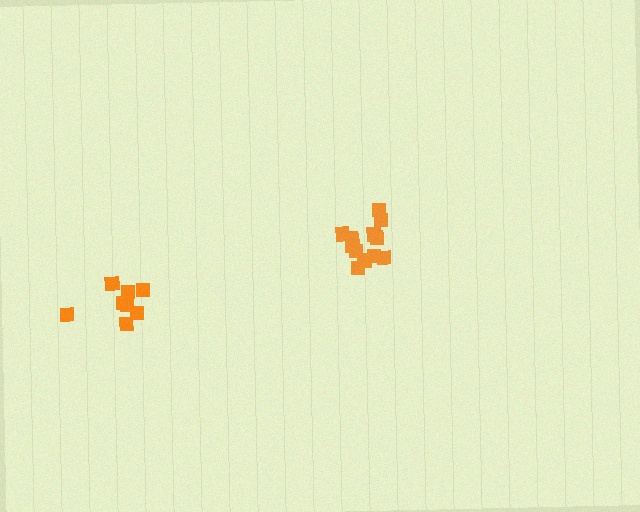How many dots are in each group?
Group 1: 8 dots, Group 2: 12 dots (20 total).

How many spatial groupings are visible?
There are 2 spatial groupings.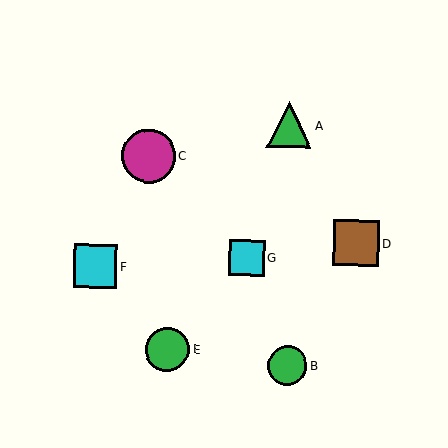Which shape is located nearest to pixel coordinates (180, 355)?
The green circle (labeled E) at (167, 349) is nearest to that location.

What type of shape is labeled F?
Shape F is a cyan square.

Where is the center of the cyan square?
The center of the cyan square is at (95, 266).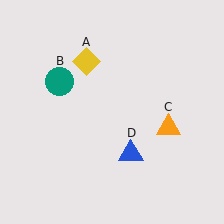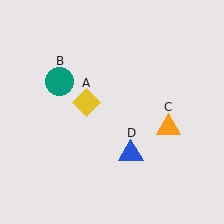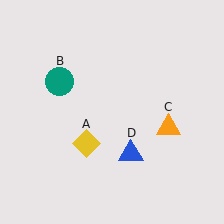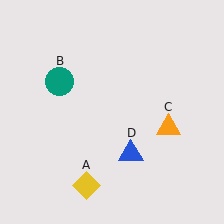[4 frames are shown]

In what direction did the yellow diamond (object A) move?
The yellow diamond (object A) moved down.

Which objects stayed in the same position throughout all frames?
Teal circle (object B) and orange triangle (object C) and blue triangle (object D) remained stationary.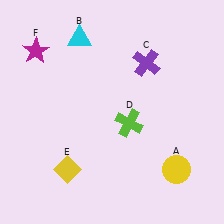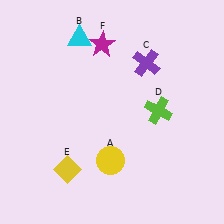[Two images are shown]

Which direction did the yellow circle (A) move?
The yellow circle (A) moved left.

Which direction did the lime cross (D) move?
The lime cross (D) moved right.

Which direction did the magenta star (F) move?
The magenta star (F) moved right.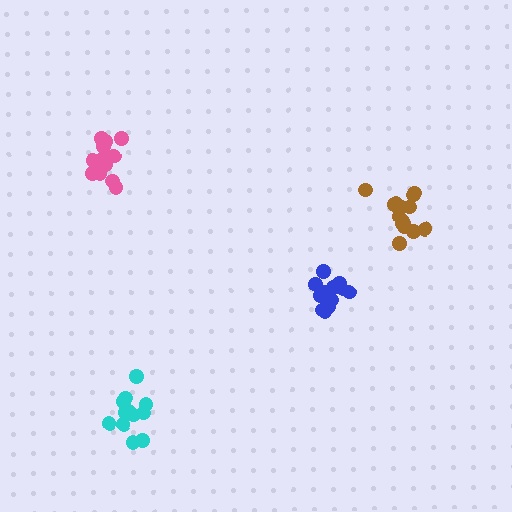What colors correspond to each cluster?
The clusters are colored: cyan, brown, pink, blue.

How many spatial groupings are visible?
There are 4 spatial groupings.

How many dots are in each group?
Group 1: 12 dots, Group 2: 14 dots, Group 3: 14 dots, Group 4: 12 dots (52 total).